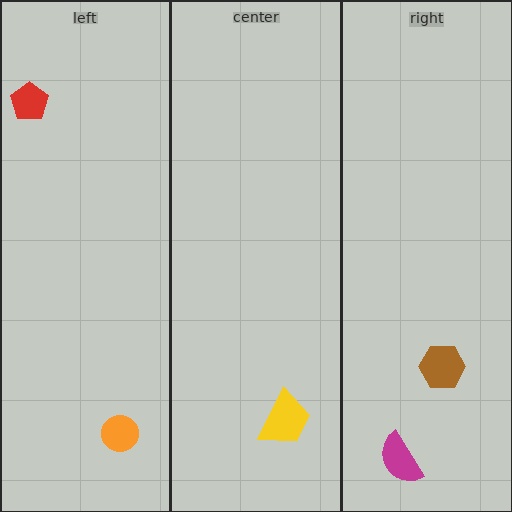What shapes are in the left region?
The orange circle, the red pentagon.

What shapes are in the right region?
The magenta semicircle, the brown hexagon.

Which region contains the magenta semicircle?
The right region.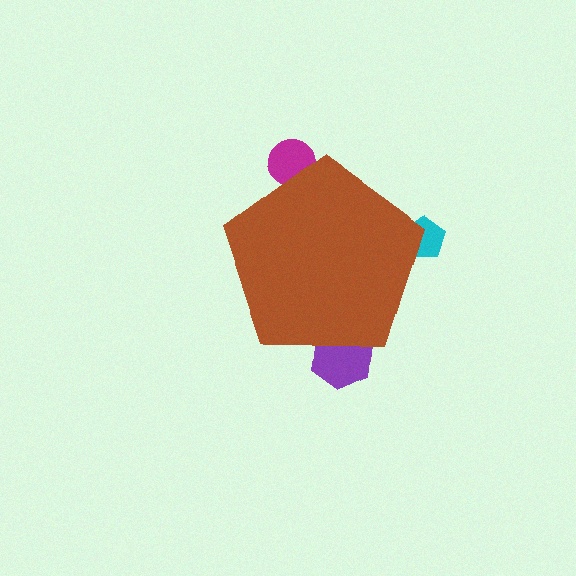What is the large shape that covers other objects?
A brown pentagon.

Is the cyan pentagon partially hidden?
Yes, the cyan pentagon is partially hidden behind the brown pentagon.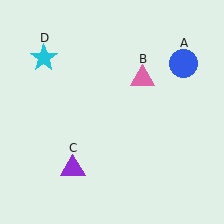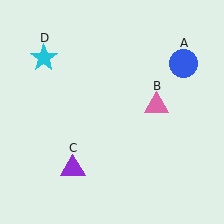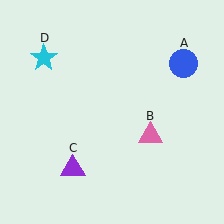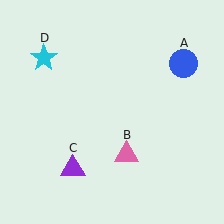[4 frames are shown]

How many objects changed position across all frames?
1 object changed position: pink triangle (object B).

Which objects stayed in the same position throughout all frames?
Blue circle (object A) and purple triangle (object C) and cyan star (object D) remained stationary.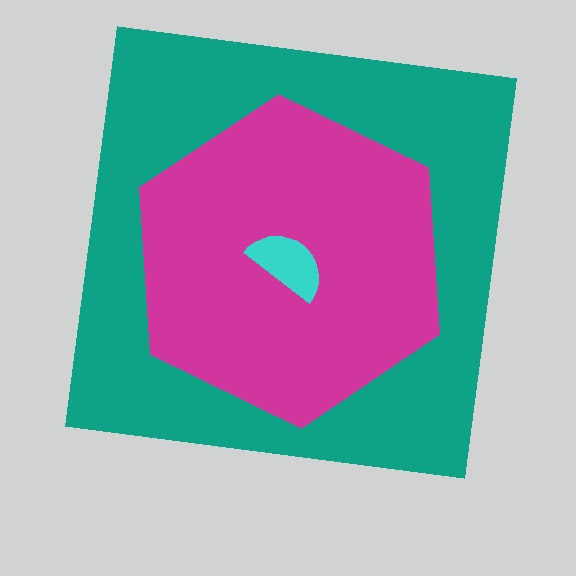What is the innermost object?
The cyan semicircle.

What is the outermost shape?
The teal square.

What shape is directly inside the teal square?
The magenta hexagon.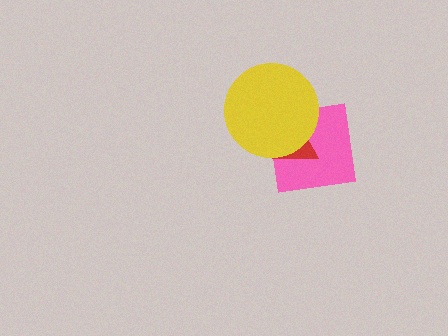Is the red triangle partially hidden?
Yes, it is partially covered by another shape.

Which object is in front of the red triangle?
The yellow circle is in front of the red triangle.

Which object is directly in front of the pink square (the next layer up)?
The red triangle is directly in front of the pink square.